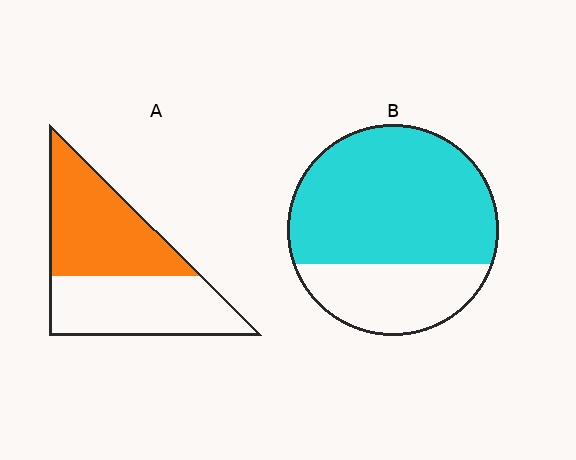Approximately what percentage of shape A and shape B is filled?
A is approximately 50% and B is approximately 70%.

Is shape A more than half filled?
Roughly half.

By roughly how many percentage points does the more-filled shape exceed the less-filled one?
By roughly 20 percentage points (B over A).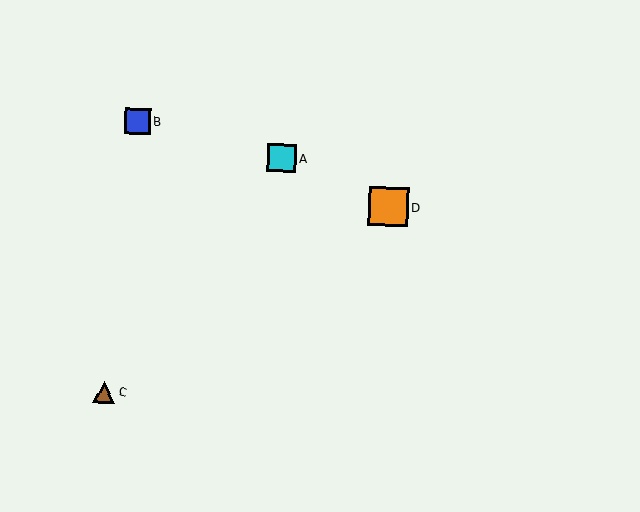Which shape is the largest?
The orange square (labeled D) is the largest.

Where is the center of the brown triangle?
The center of the brown triangle is at (104, 392).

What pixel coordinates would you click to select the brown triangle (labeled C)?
Click at (104, 392) to select the brown triangle C.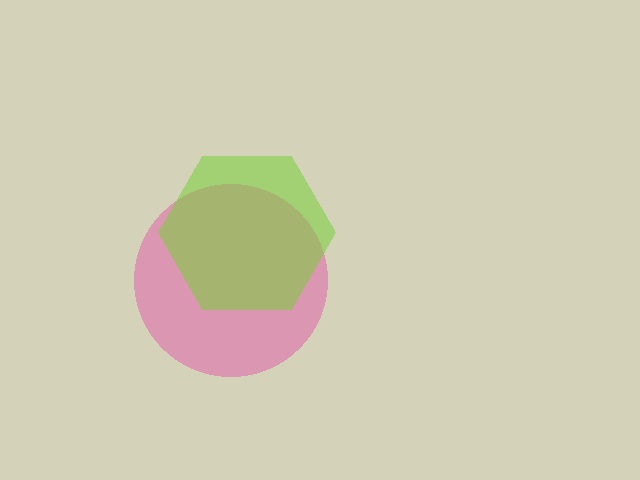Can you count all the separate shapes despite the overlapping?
Yes, there are 2 separate shapes.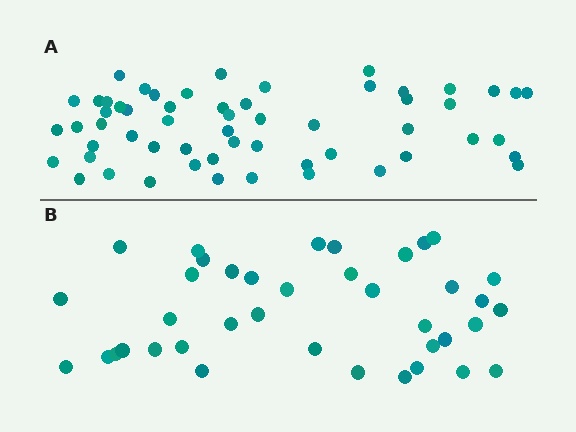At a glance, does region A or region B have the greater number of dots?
Region A (the top region) has more dots.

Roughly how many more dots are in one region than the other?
Region A has approximately 20 more dots than region B.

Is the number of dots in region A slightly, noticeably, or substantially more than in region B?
Region A has substantially more. The ratio is roughly 1.5 to 1.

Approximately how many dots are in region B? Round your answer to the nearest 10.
About 40 dots. (The exact count is 39, which rounds to 40.)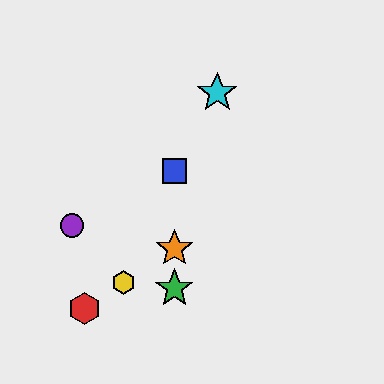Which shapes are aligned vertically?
The blue square, the green star, the orange star are aligned vertically.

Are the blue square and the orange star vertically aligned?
Yes, both are at x≈174.